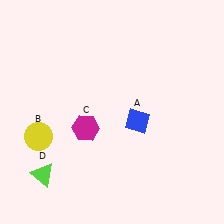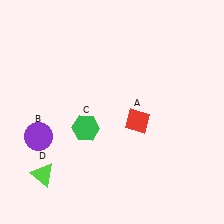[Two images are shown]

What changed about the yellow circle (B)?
In Image 1, B is yellow. In Image 2, it changed to purple.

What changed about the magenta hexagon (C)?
In Image 1, C is magenta. In Image 2, it changed to green.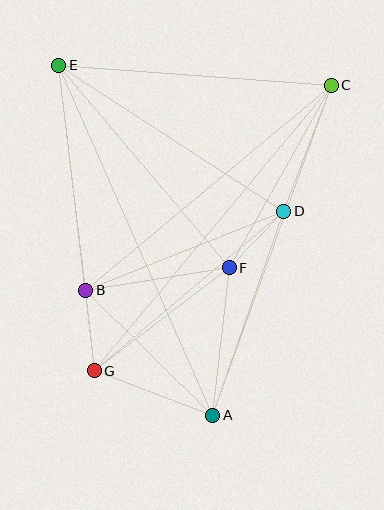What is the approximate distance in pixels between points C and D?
The distance between C and D is approximately 135 pixels.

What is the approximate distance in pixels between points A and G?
The distance between A and G is approximately 127 pixels.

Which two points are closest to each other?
Points D and F are closest to each other.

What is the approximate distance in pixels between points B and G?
The distance between B and G is approximately 81 pixels.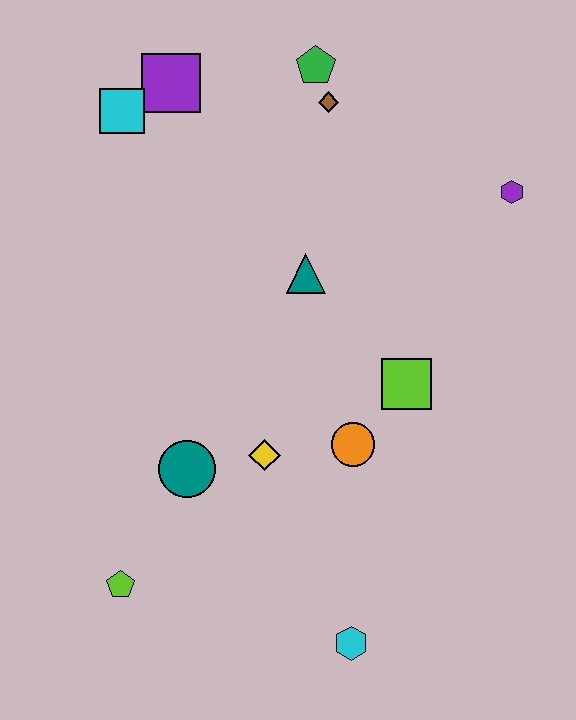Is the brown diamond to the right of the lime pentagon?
Yes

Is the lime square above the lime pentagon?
Yes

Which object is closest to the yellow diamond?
The teal circle is closest to the yellow diamond.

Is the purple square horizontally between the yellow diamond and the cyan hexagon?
No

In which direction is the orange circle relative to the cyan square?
The orange circle is below the cyan square.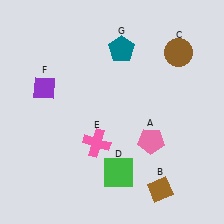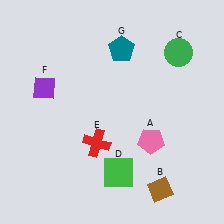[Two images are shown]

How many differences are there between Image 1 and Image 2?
There are 2 differences between the two images.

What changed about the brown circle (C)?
In Image 1, C is brown. In Image 2, it changed to green.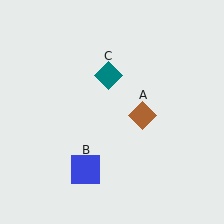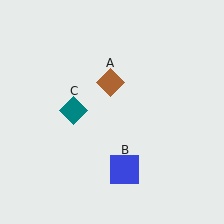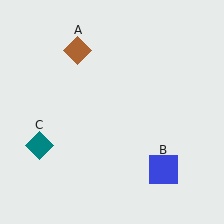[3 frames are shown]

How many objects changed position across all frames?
3 objects changed position: brown diamond (object A), blue square (object B), teal diamond (object C).